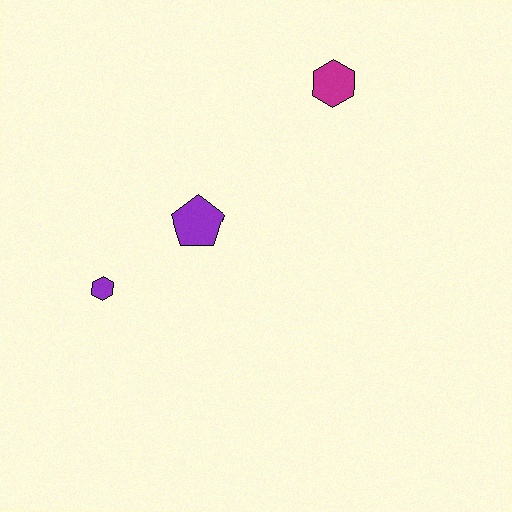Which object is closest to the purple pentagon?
The purple hexagon is closest to the purple pentagon.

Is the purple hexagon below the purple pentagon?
Yes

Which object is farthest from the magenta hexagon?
The purple hexagon is farthest from the magenta hexagon.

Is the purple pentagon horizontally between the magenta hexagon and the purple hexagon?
Yes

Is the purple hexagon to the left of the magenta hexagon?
Yes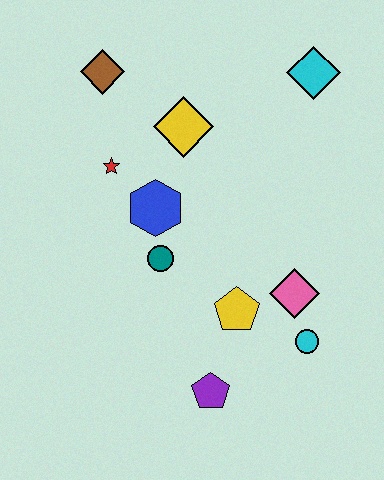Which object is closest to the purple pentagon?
The yellow pentagon is closest to the purple pentagon.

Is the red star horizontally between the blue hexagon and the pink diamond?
No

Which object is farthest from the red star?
The cyan circle is farthest from the red star.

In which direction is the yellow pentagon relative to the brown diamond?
The yellow pentagon is below the brown diamond.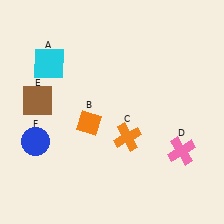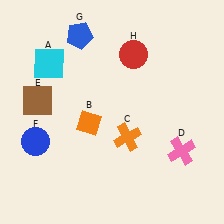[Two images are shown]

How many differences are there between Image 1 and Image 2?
There are 2 differences between the two images.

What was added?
A blue pentagon (G), a red circle (H) were added in Image 2.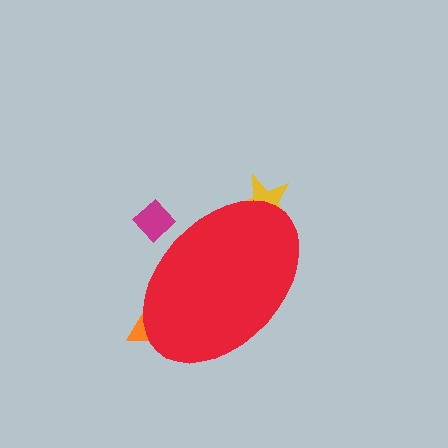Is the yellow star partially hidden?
Yes, the yellow star is partially hidden behind the red ellipse.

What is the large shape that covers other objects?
A red ellipse.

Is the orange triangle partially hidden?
Yes, the orange triangle is partially hidden behind the red ellipse.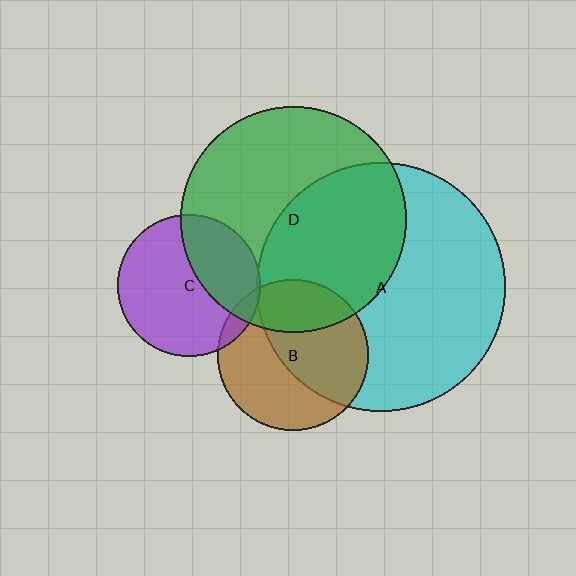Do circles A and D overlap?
Yes.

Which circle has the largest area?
Circle A (cyan).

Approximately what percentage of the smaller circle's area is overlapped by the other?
Approximately 45%.